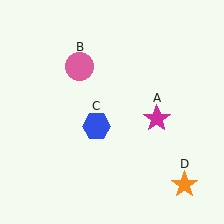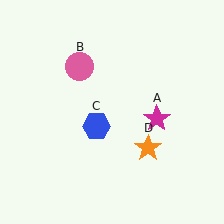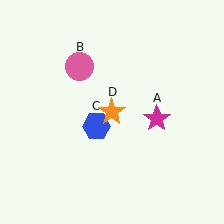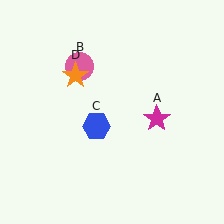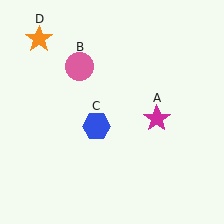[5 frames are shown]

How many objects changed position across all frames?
1 object changed position: orange star (object D).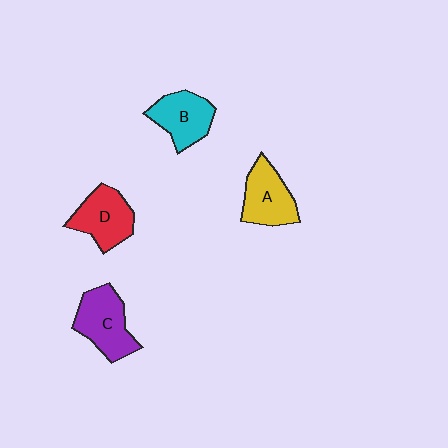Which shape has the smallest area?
Shape B (cyan).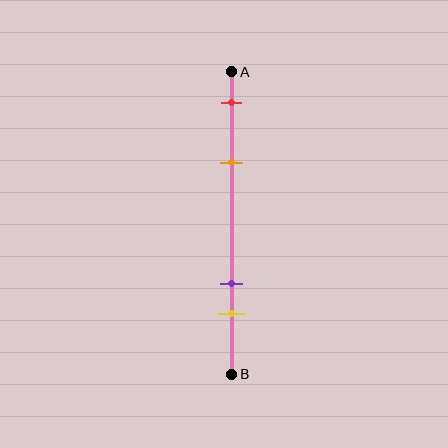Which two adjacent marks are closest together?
The purple and yellow marks are the closest adjacent pair.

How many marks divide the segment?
There are 4 marks dividing the segment.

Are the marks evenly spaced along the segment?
No, the marks are not evenly spaced.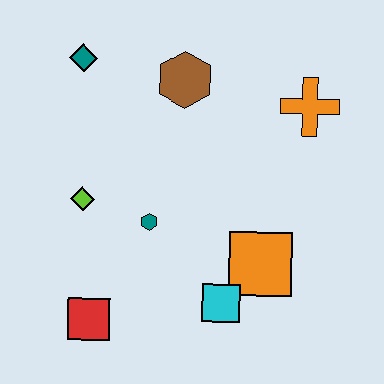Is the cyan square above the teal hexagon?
No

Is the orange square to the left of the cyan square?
No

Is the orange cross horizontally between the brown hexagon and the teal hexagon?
No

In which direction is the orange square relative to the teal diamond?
The orange square is below the teal diamond.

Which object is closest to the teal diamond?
The brown hexagon is closest to the teal diamond.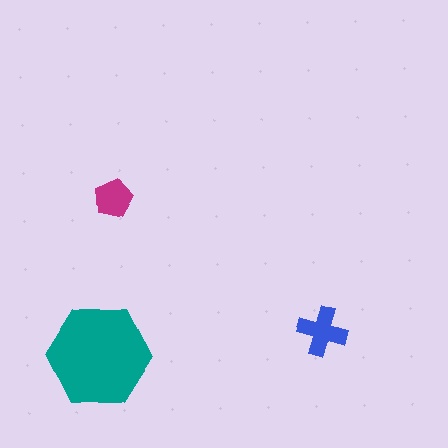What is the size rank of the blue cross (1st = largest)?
2nd.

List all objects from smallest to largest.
The magenta pentagon, the blue cross, the teal hexagon.